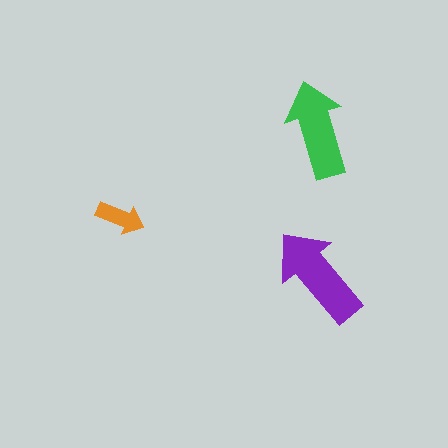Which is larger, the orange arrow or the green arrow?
The green one.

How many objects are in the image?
There are 3 objects in the image.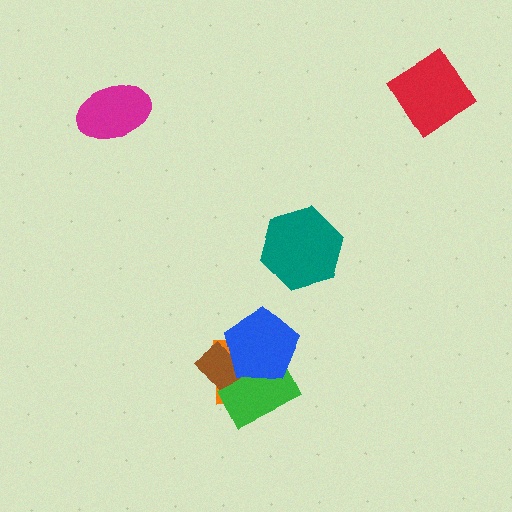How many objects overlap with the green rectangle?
3 objects overlap with the green rectangle.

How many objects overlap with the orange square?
3 objects overlap with the orange square.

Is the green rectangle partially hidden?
Yes, it is partially covered by another shape.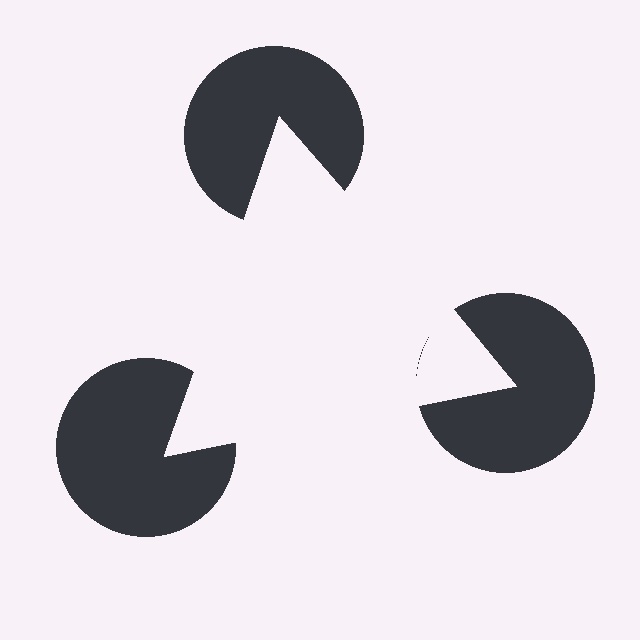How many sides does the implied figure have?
3 sides.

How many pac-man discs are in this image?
There are 3 — one at each vertex of the illusory triangle.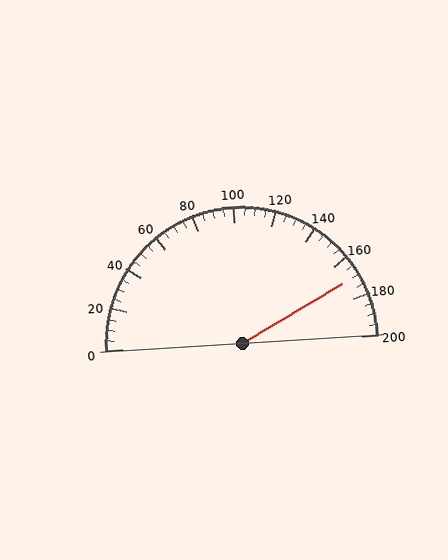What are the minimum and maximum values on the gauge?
The gauge ranges from 0 to 200.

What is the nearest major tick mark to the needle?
The nearest major tick mark is 160.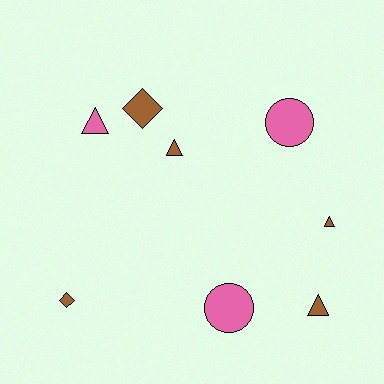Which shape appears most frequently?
Triangle, with 4 objects.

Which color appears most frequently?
Brown, with 5 objects.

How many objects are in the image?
There are 8 objects.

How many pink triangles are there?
There is 1 pink triangle.